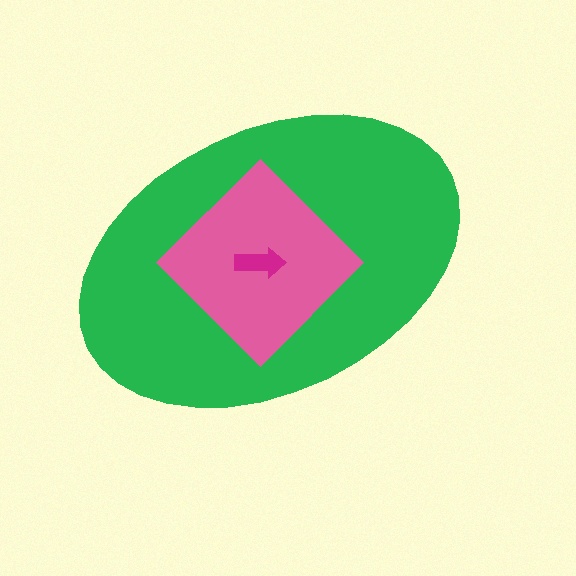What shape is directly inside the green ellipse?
The pink diamond.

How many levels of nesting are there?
3.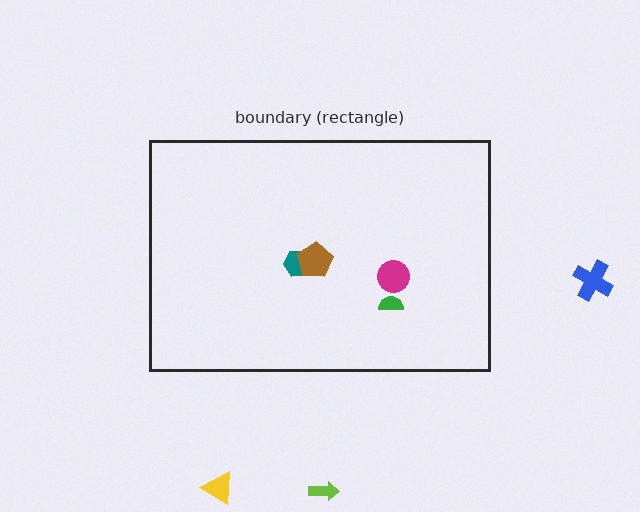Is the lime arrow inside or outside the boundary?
Outside.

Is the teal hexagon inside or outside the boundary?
Inside.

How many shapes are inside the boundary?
4 inside, 3 outside.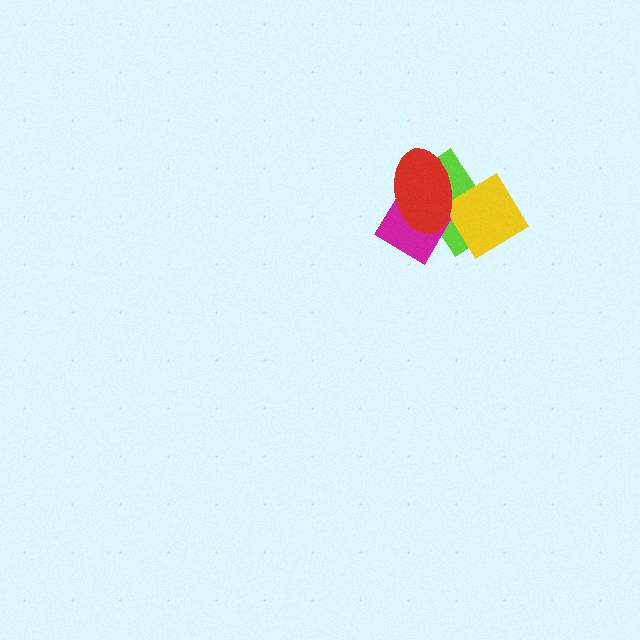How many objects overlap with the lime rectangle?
3 objects overlap with the lime rectangle.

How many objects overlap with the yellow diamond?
1 object overlaps with the yellow diamond.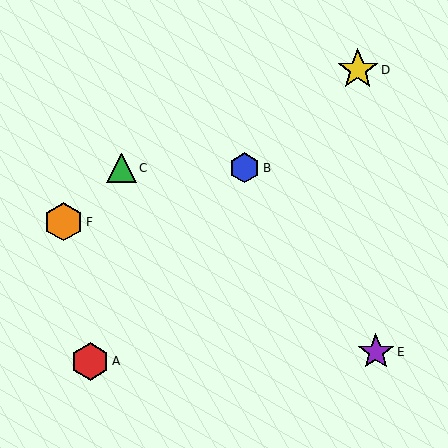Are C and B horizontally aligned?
Yes, both are at y≈168.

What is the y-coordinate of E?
Object E is at y≈352.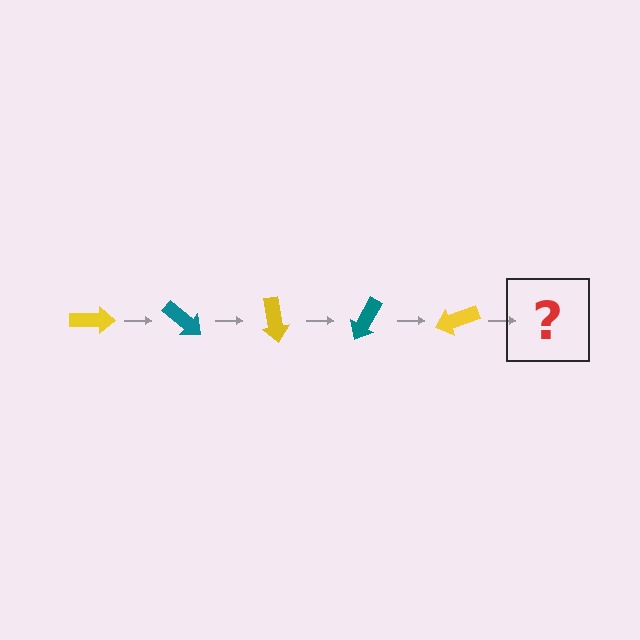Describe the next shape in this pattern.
It should be a teal arrow, rotated 200 degrees from the start.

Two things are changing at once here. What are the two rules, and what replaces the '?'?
The two rules are that it rotates 40 degrees each step and the color cycles through yellow and teal. The '?' should be a teal arrow, rotated 200 degrees from the start.